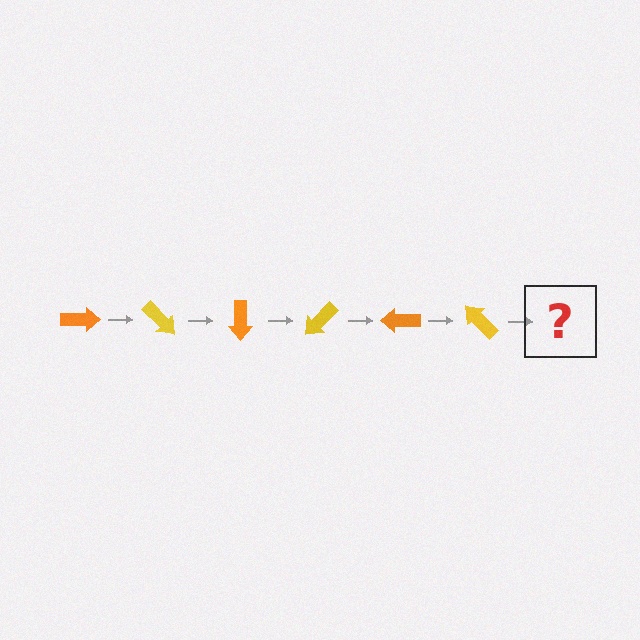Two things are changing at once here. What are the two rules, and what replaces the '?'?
The two rules are that it rotates 45 degrees each step and the color cycles through orange and yellow. The '?' should be an orange arrow, rotated 270 degrees from the start.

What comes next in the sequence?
The next element should be an orange arrow, rotated 270 degrees from the start.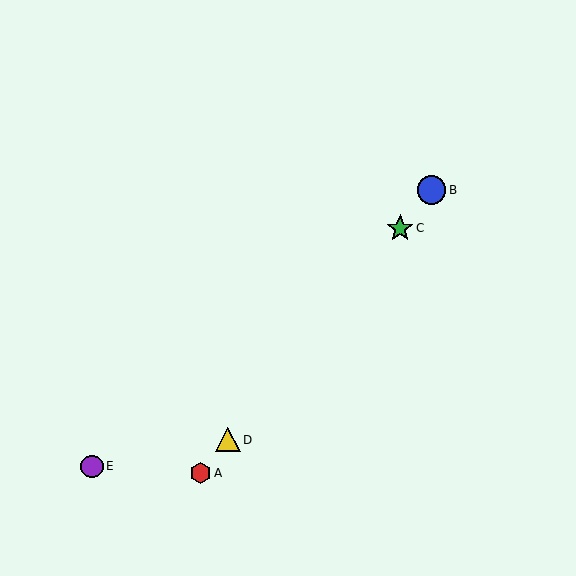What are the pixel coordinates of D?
Object D is at (228, 440).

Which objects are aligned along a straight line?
Objects A, B, C, D are aligned along a straight line.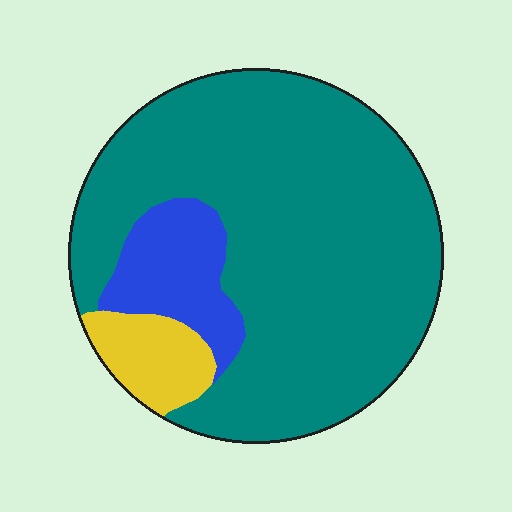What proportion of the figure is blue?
Blue takes up about one eighth (1/8) of the figure.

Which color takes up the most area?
Teal, at roughly 80%.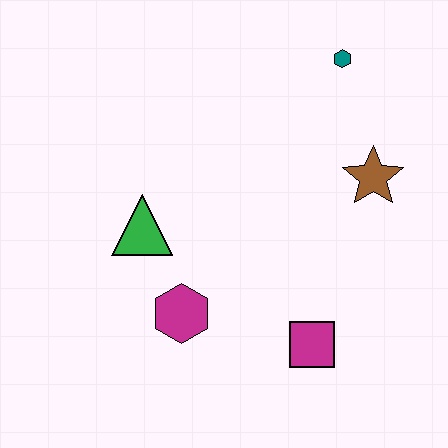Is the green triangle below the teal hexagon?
Yes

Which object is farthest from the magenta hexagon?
The teal hexagon is farthest from the magenta hexagon.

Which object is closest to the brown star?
The teal hexagon is closest to the brown star.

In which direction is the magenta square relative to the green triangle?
The magenta square is to the right of the green triangle.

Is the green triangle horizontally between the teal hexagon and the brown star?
No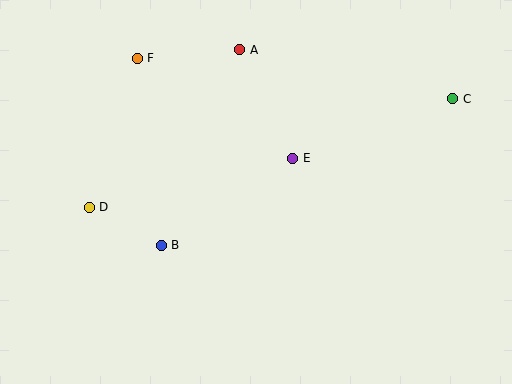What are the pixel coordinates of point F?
Point F is at (137, 58).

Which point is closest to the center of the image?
Point E at (293, 158) is closest to the center.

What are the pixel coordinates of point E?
Point E is at (293, 158).